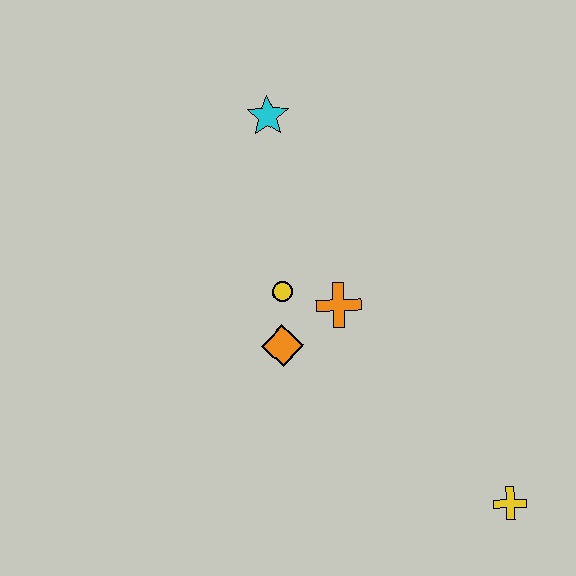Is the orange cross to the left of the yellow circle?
No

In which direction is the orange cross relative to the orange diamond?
The orange cross is to the right of the orange diamond.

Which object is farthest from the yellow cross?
The cyan star is farthest from the yellow cross.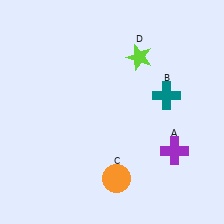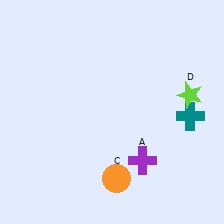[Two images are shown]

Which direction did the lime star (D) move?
The lime star (D) moved right.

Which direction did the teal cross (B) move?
The teal cross (B) moved right.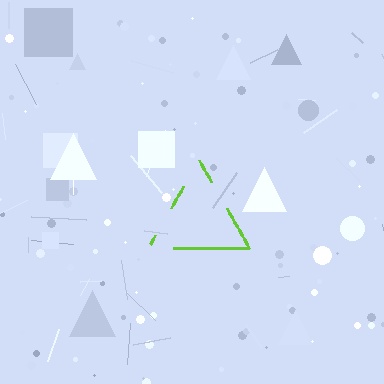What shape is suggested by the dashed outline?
The dashed outline suggests a triangle.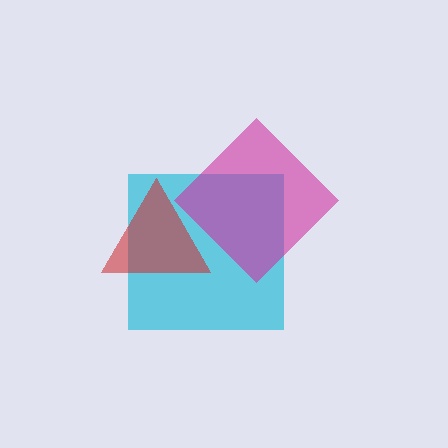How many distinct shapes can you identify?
There are 3 distinct shapes: a cyan square, a red triangle, a magenta diamond.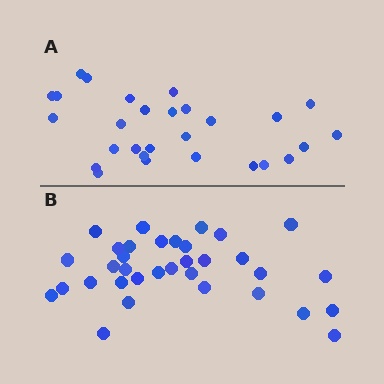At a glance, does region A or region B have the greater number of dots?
Region B (the bottom region) has more dots.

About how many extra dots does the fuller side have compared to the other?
Region B has about 6 more dots than region A.